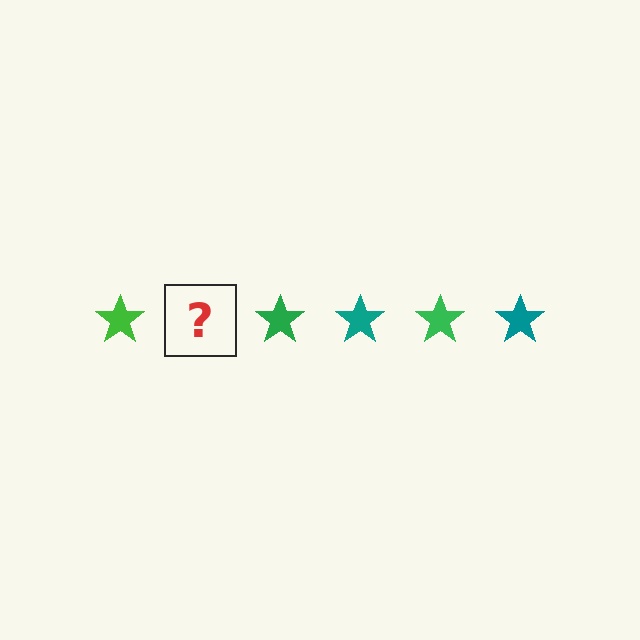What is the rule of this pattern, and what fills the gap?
The rule is that the pattern cycles through green, teal stars. The gap should be filled with a teal star.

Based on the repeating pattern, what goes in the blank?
The blank should be a teal star.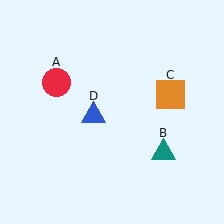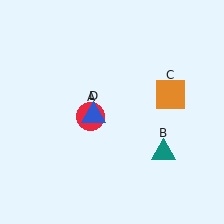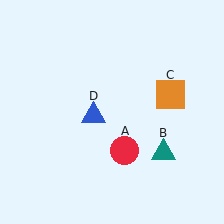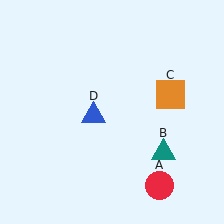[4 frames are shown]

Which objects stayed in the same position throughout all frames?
Teal triangle (object B) and orange square (object C) and blue triangle (object D) remained stationary.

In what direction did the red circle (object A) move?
The red circle (object A) moved down and to the right.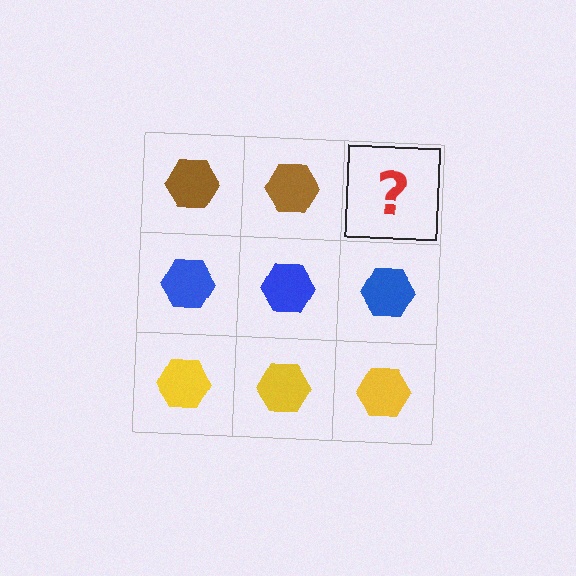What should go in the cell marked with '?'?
The missing cell should contain a brown hexagon.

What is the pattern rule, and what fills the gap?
The rule is that each row has a consistent color. The gap should be filled with a brown hexagon.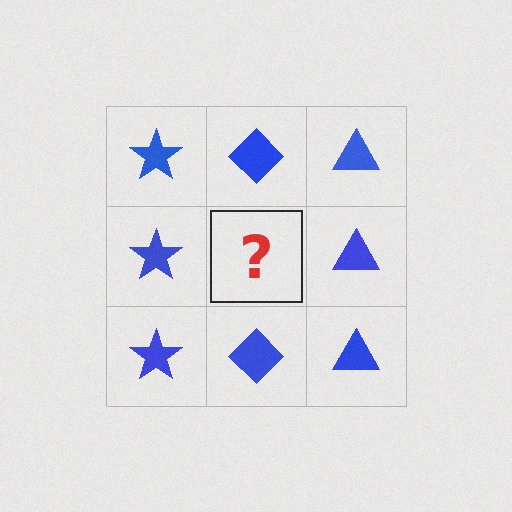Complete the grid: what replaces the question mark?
The question mark should be replaced with a blue diamond.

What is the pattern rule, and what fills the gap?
The rule is that each column has a consistent shape. The gap should be filled with a blue diamond.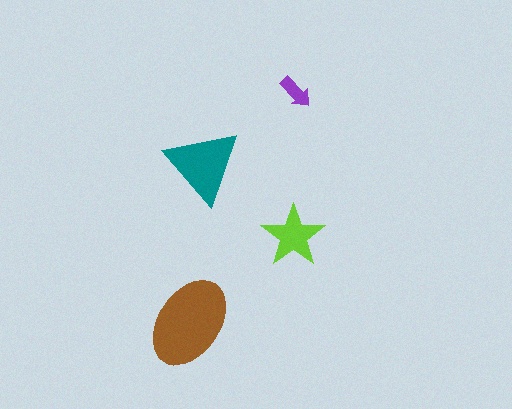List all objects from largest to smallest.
The brown ellipse, the teal triangle, the lime star, the purple arrow.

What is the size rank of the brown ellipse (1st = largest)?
1st.